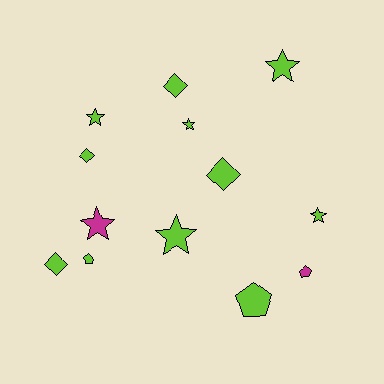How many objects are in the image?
There are 13 objects.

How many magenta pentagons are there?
There is 1 magenta pentagon.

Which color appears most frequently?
Lime, with 11 objects.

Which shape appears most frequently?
Star, with 6 objects.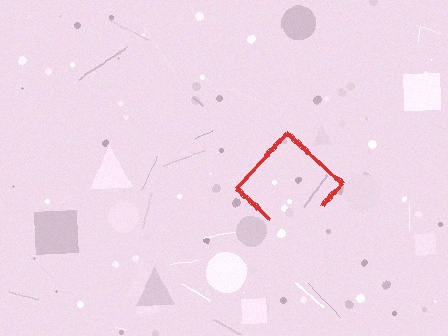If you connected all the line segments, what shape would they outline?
They would outline a diamond.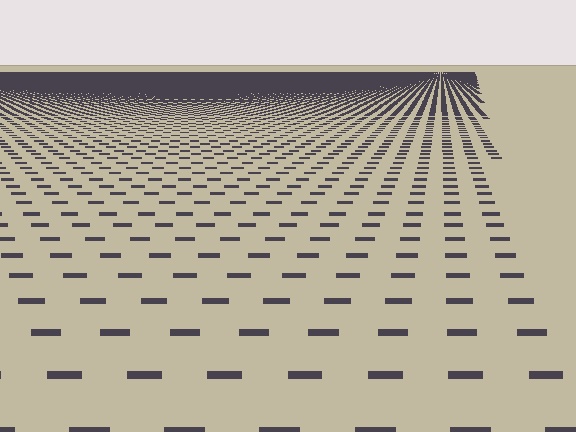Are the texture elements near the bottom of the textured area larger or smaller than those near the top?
Larger. Near the bottom, elements are closer to the viewer and appear at a bigger on-screen size.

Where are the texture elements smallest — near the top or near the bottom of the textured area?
Near the top.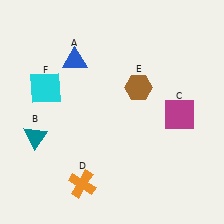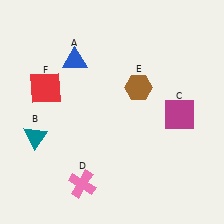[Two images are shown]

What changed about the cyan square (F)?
In Image 1, F is cyan. In Image 2, it changed to red.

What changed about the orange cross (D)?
In Image 1, D is orange. In Image 2, it changed to pink.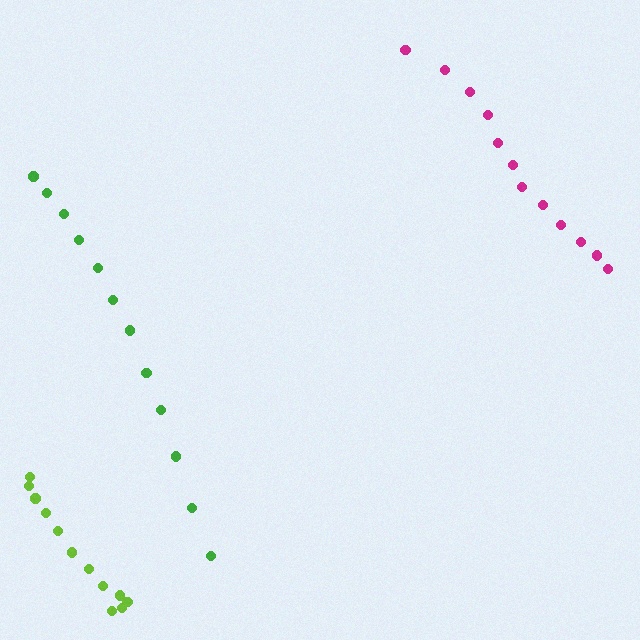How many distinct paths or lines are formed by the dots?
There are 3 distinct paths.